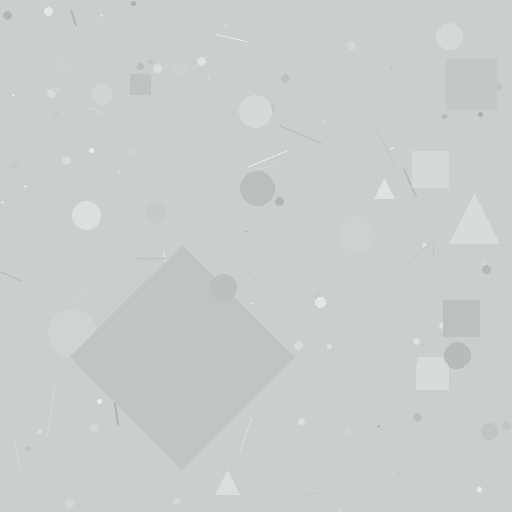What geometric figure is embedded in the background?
A diamond is embedded in the background.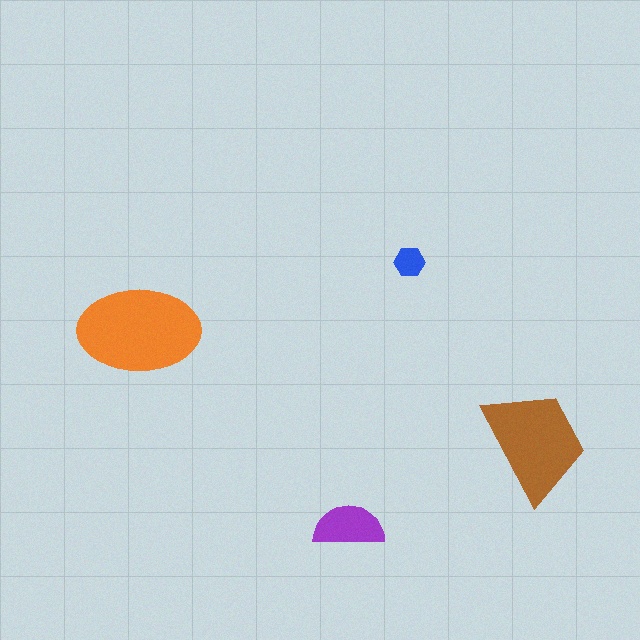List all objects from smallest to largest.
The blue hexagon, the purple semicircle, the brown trapezoid, the orange ellipse.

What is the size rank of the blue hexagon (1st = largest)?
4th.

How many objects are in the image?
There are 4 objects in the image.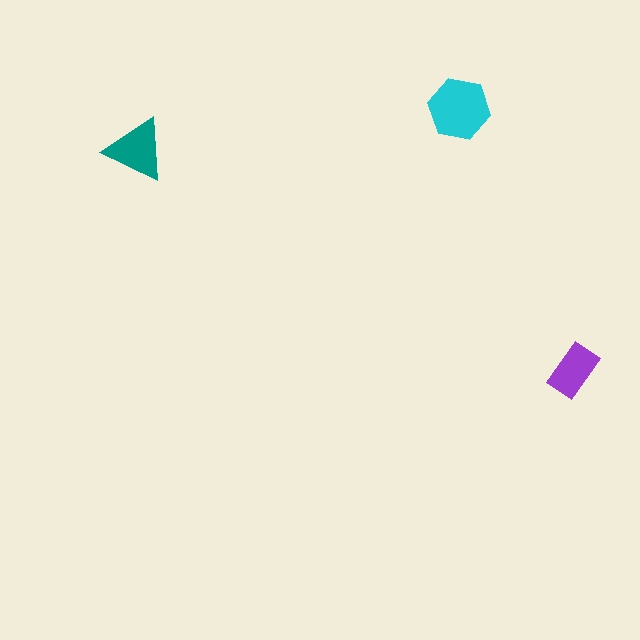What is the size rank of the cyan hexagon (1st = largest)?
1st.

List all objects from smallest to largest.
The purple rectangle, the teal triangle, the cyan hexagon.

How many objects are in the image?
There are 3 objects in the image.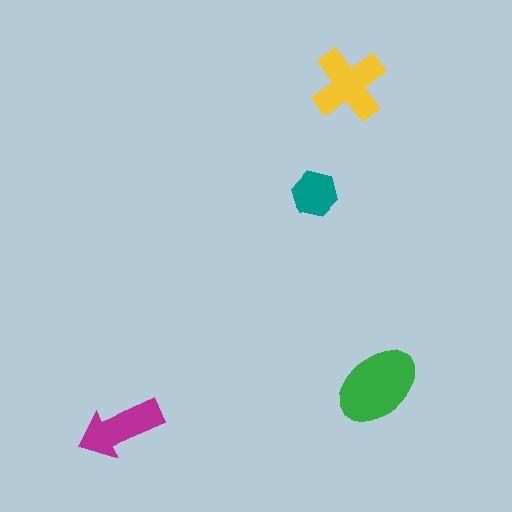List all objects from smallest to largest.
The teal hexagon, the magenta arrow, the yellow cross, the green ellipse.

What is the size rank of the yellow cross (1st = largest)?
2nd.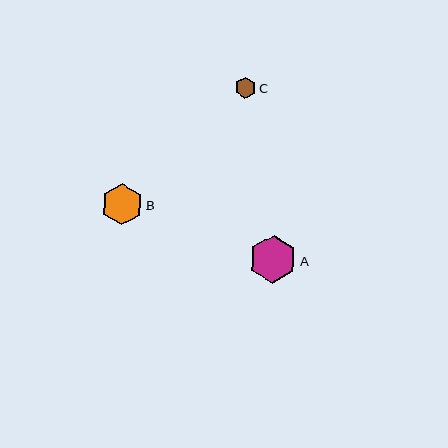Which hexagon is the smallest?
Hexagon C is the smallest with a size of approximately 21 pixels.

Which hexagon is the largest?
Hexagon A is the largest with a size of approximately 48 pixels.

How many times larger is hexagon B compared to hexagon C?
Hexagon B is approximately 2.0 times the size of hexagon C.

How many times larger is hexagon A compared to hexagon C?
Hexagon A is approximately 2.3 times the size of hexagon C.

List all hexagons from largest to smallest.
From largest to smallest: A, B, C.